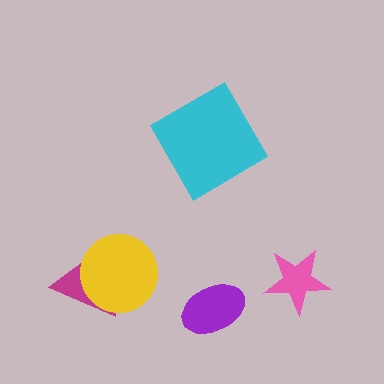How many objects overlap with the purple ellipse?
0 objects overlap with the purple ellipse.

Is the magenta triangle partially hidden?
Yes, it is partially covered by another shape.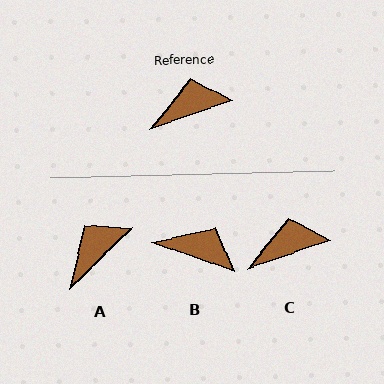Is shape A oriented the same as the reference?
No, it is off by about 25 degrees.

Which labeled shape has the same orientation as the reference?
C.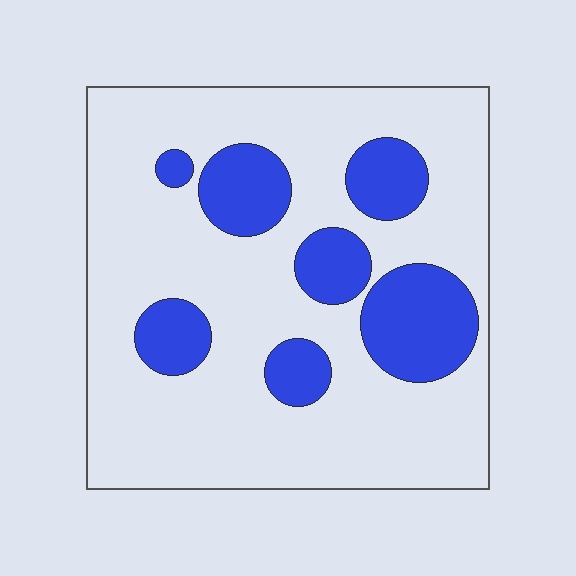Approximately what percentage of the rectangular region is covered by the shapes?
Approximately 25%.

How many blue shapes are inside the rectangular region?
7.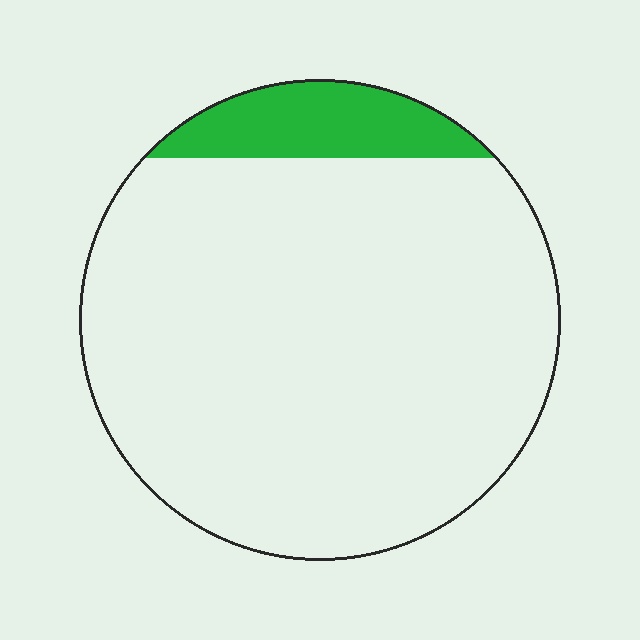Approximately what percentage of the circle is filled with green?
Approximately 10%.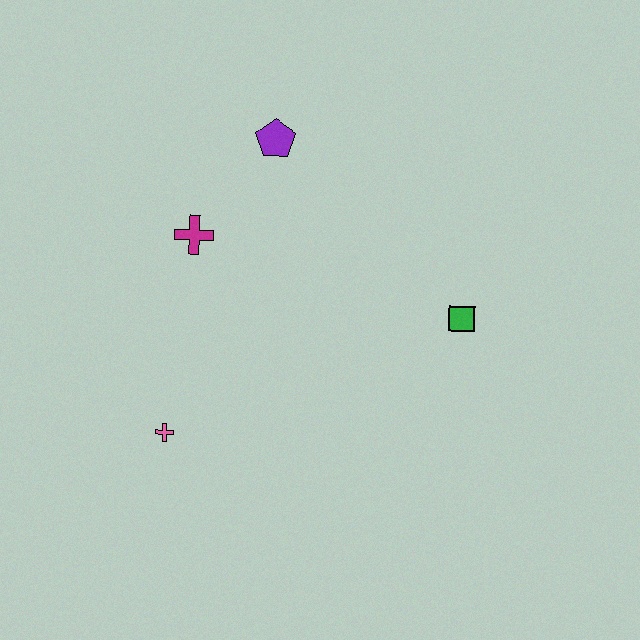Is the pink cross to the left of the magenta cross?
Yes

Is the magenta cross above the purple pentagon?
No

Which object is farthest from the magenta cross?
The green square is farthest from the magenta cross.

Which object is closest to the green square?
The purple pentagon is closest to the green square.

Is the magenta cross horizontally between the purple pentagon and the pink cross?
Yes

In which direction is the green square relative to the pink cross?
The green square is to the right of the pink cross.